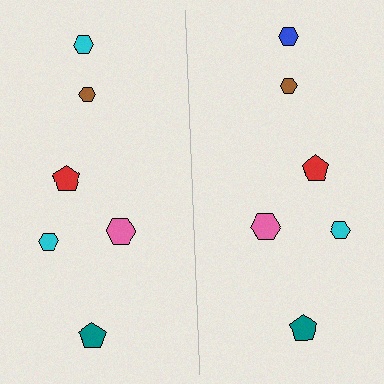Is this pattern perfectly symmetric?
No, the pattern is not perfectly symmetric. The blue hexagon on the right side breaks the symmetry — its mirror counterpart is cyan.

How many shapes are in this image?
There are 12 shapes in this image.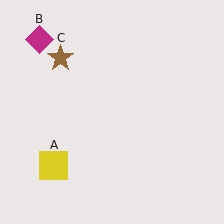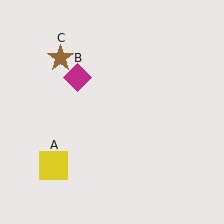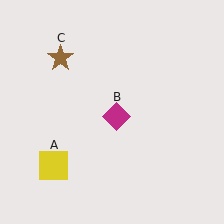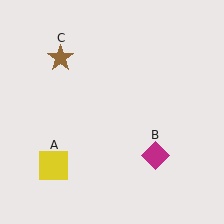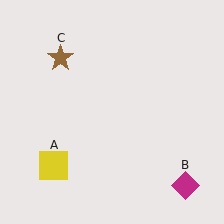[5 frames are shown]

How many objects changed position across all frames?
1 object changed position: magenta diamond (object B).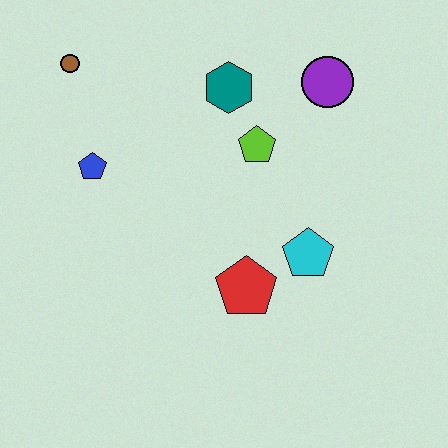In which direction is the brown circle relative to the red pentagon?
The brown circle is above the red pentagon.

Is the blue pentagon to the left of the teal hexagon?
Yes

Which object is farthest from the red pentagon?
The brown circle is farthest from the red pentagon.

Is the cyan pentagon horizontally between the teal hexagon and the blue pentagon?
No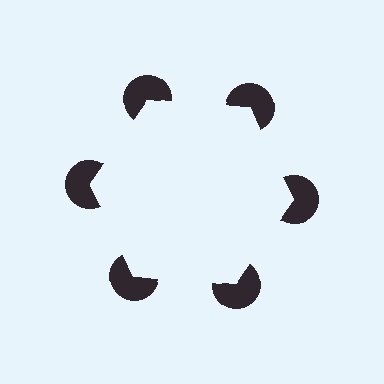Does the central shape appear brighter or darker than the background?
It typically appears slightly brighter than the background, even though no actual brightness change is drawn.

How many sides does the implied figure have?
6 sides.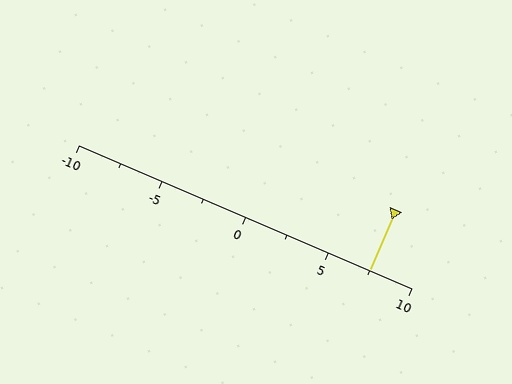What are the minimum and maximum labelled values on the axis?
The axis runs from -10 to 10.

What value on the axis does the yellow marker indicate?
The marker indicates approximately 7.5.